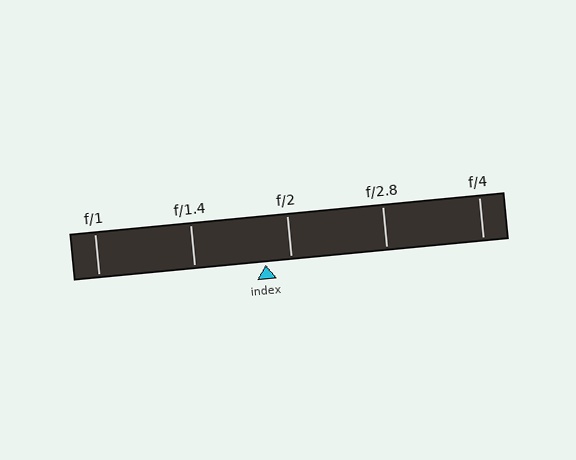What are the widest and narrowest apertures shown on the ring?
The widest aperture shown is f/1 and the narrowest is f/4.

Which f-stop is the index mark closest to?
The index mark is closest to f/2.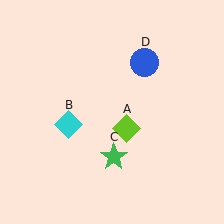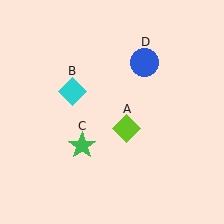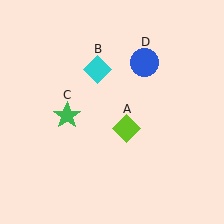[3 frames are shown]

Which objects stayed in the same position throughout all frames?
Lime diamond (object A) and blue circle (object D) remained stationary.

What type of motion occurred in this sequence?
The cyan diamond (object B), green star (object C) rotated clockwise around the center of the scene.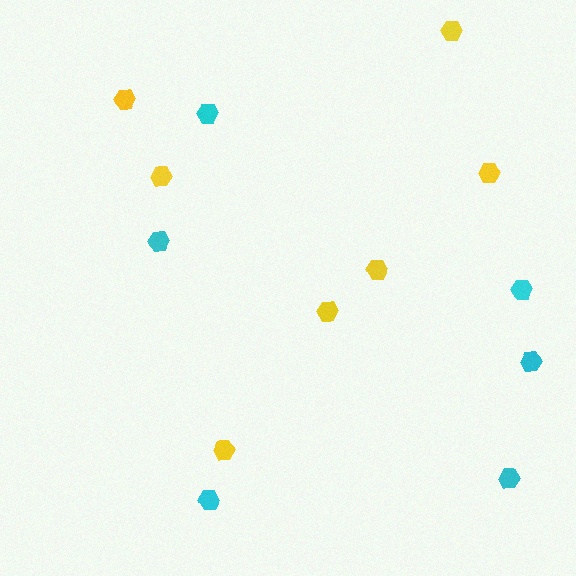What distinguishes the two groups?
There are 2 groups: one group of yellow hexagons (7) and one group of cyan hexagons (6).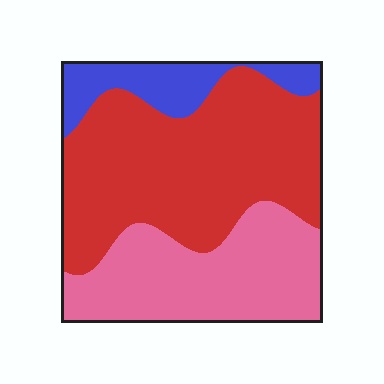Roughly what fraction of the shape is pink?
Pink takes up about one third (1/3) of the shape.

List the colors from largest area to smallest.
From largest to smallest: red, pink, blue.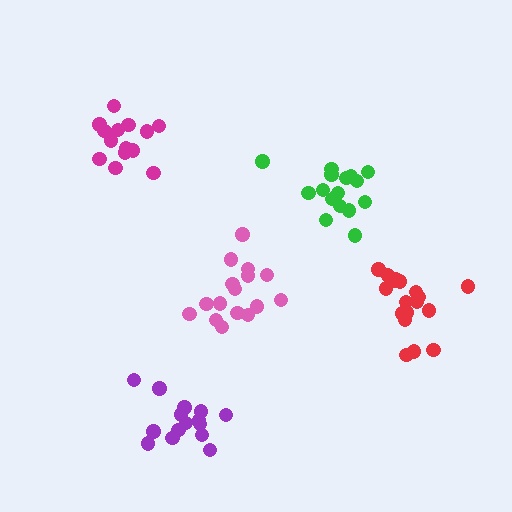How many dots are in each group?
Group 1: 17 dots, Group 2: 15 dots, Group 3: 17 dots, Group 4: 18 dots, Group 5: 14 dots (81 total).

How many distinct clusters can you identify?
There are 5 distinct clusters.